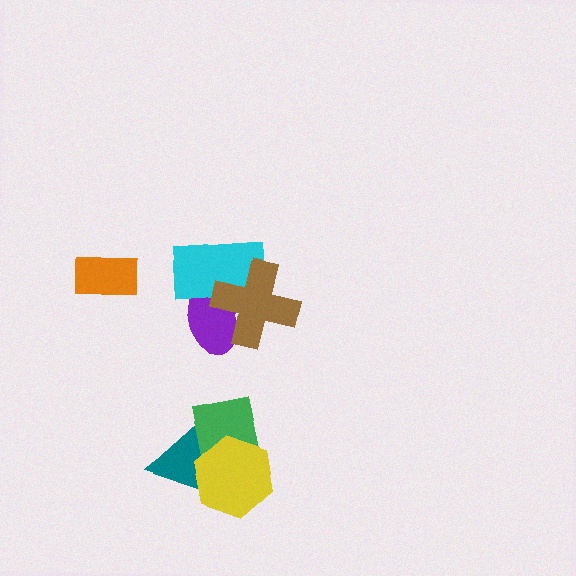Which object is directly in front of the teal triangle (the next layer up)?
The green rectangle is directly in front of the teal triangle.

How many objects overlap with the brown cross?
2 objects overlap with the brown cross.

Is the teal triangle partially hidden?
Yes, it is partially covered by another shape.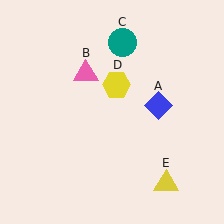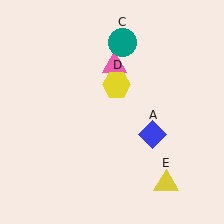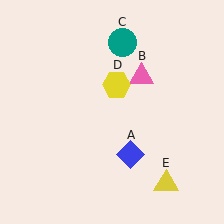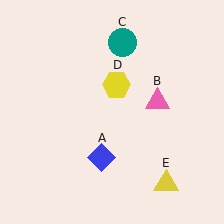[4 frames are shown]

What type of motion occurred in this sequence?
The blue diamond (object A), pink triangle (object B) rotated clockwise around the center of the scene.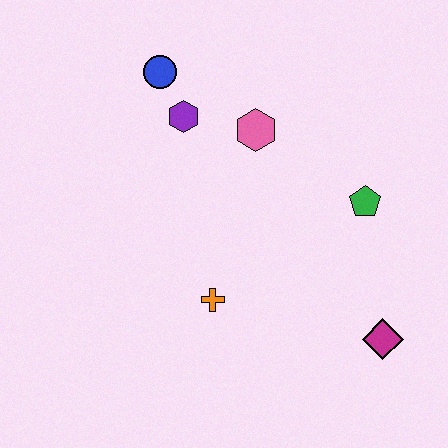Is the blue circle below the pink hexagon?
No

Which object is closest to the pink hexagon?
The purple hexagon is closest to the pink hexagon.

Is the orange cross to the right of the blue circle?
Yes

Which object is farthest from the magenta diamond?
The blue circle is farthest from the magenta diamond.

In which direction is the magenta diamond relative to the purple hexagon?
The magenta diamond is below the purple hexagon.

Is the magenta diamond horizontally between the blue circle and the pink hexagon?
No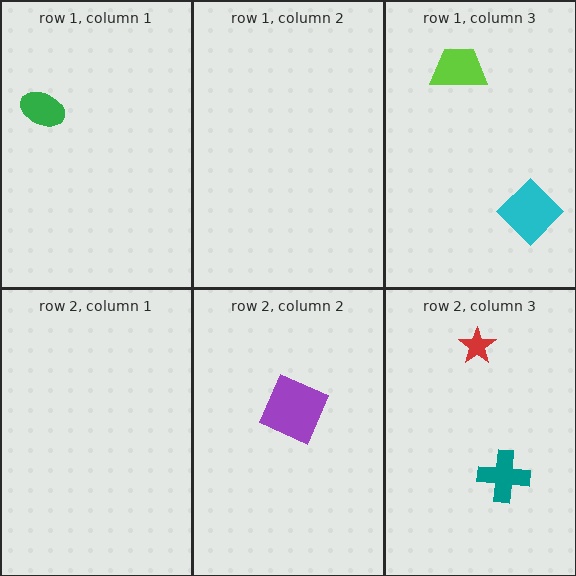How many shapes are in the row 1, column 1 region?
1.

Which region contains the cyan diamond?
The row 1, column 3 region.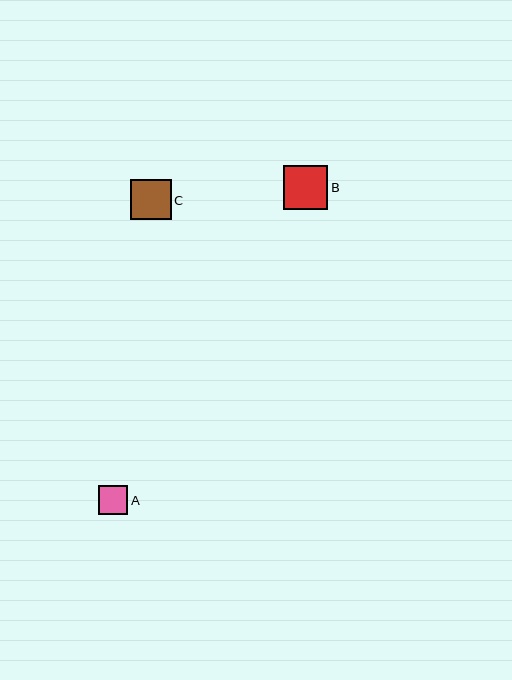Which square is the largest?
Square B is the largest with a size of approximately 45 pixels.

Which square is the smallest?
Square A is the smallest with a size of approximately 29 pixels.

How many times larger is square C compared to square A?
Square C is approximately 1.4 times the size of square A.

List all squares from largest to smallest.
From largest to smallest: B, C, A.